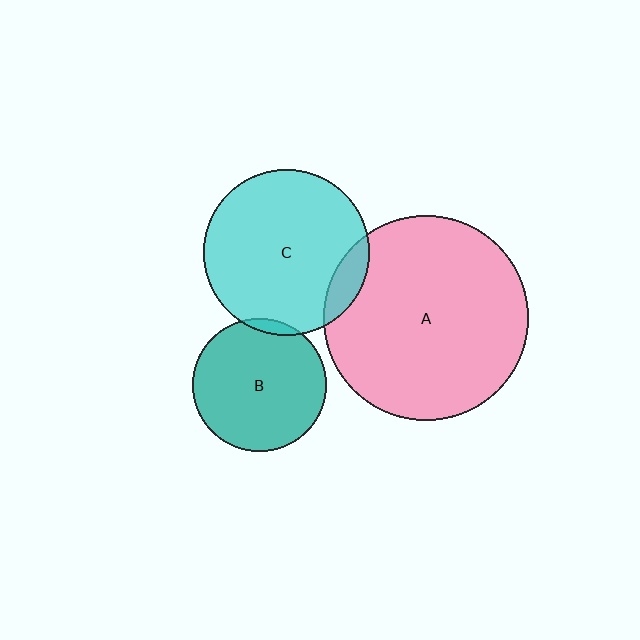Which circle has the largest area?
Circle A (pink).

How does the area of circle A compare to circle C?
Approximately 1.5 times.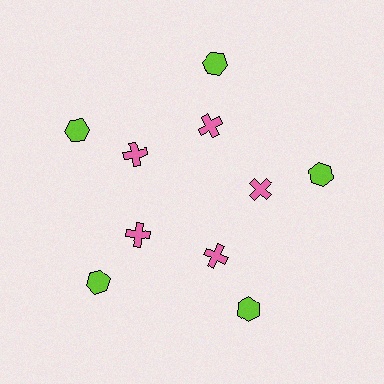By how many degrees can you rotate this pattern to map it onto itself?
The pattern maps onto itself every 72 degrees of rotation.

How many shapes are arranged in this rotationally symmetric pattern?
There are 10 shapes, arranged in 5 groups of 2.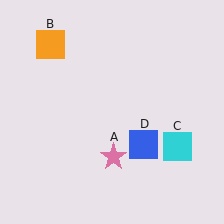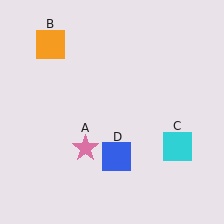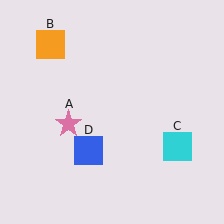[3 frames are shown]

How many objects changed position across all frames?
2 objects changed position: pink star (object A), blue square (object D).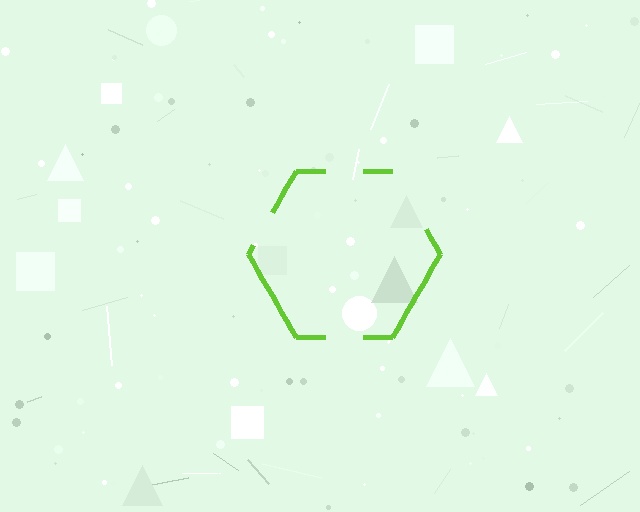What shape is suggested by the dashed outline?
The dashed outline suggests a hexagon.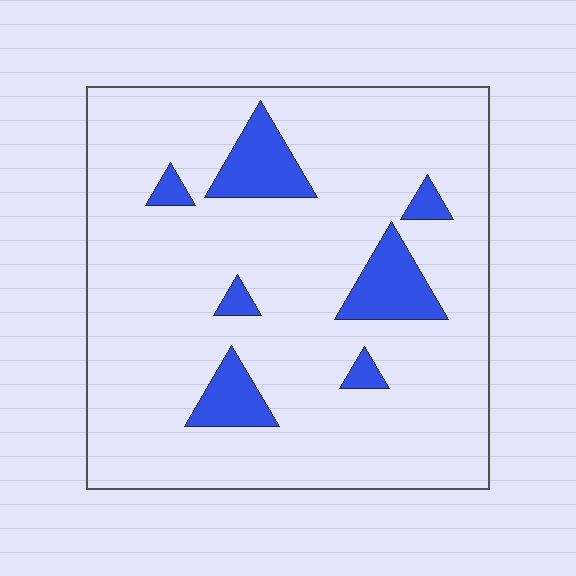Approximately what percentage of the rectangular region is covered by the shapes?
Approximately 10%.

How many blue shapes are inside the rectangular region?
7.